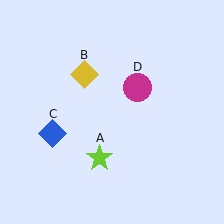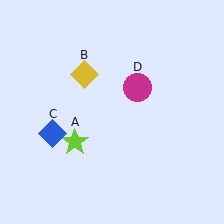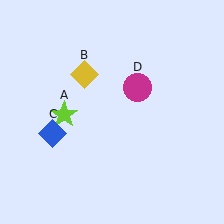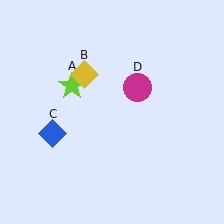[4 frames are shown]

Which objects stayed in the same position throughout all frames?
Yellow diamond (object B) and blue diamond (object C) and magenta circle (object D) remained stationary.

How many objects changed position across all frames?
1 object changed position: lime star (object A).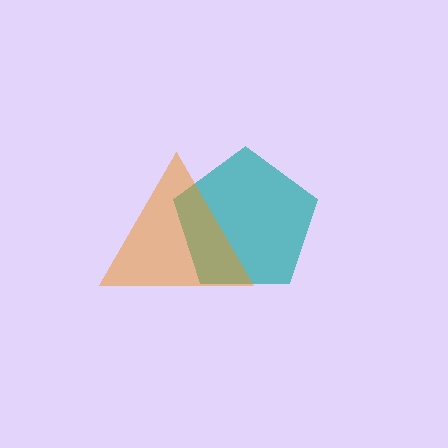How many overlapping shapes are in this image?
There are 2 overlapping shapes in the image.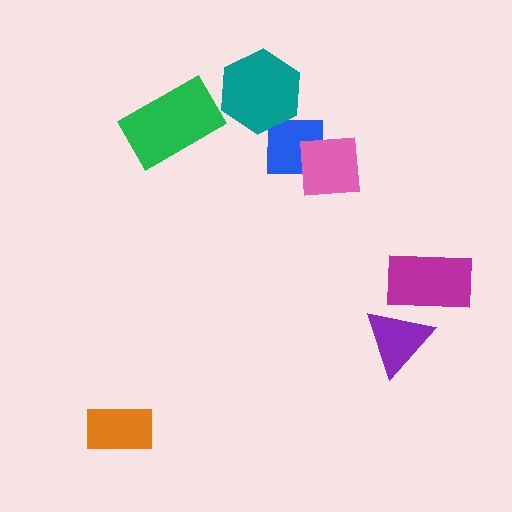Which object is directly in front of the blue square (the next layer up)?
The teal hexagon is directly in front of the blue square.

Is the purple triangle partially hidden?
Yes, it is partially covered by another shape.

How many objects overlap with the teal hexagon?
1 object overlaps with the teal hexagon.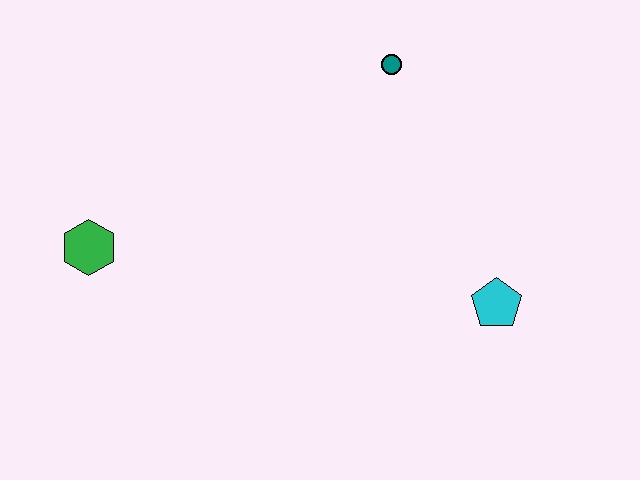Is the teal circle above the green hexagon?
Yes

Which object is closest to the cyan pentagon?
The teal circle is closest to the cyan pentagon.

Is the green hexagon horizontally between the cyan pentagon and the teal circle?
No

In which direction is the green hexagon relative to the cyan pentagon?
The green hexagon is to the left of the cyan pentagon.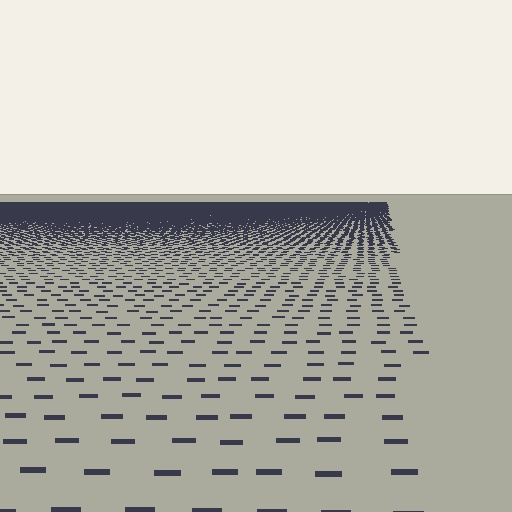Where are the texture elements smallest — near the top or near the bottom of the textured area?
Near the top.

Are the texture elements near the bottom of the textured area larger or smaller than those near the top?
Larger. Near the bottom, elements are closer to the viewer and appear at a bigger on-screen size.